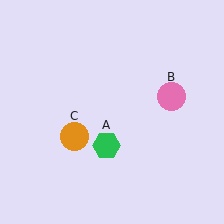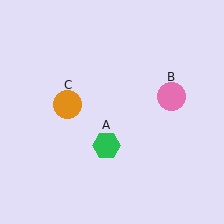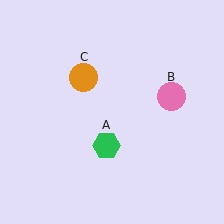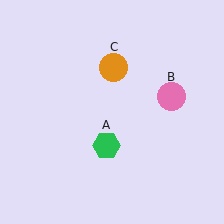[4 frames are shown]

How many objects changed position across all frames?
1 object changed position: orange circle (object C).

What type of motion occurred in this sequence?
The orange circle (object C) rotated clockwise around the center of the scene.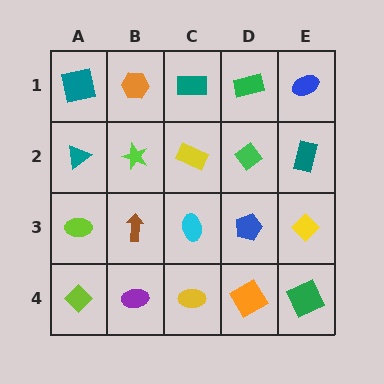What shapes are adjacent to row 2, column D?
A green rectangle (row 1, column D), a blue pentagon (row 3, column D), a yellow rectangle (row 2, column C), a teal rectangle (row 2, column E).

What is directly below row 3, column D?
An orange diamond.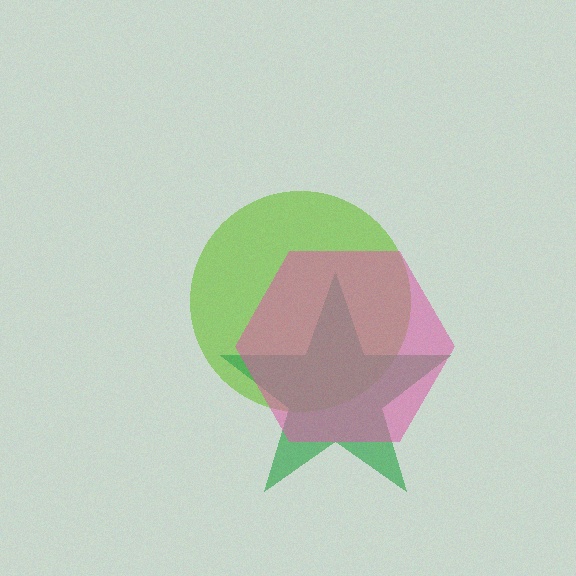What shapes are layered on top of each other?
The layered shapes are: a lime circle, a green star, a pink hexagon.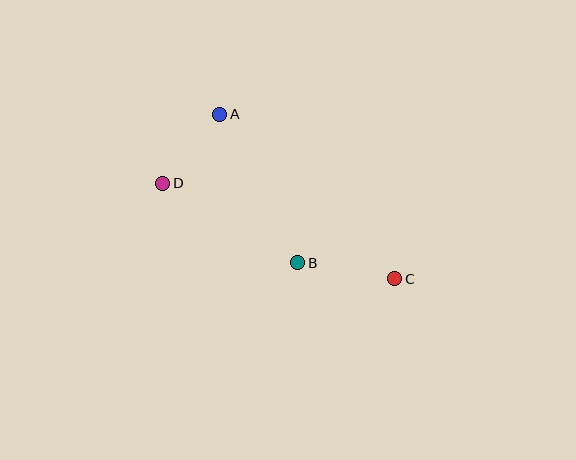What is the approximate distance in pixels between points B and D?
The distance between B and D is approximately 157 pixels.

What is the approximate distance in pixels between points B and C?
The distance between B and C is approximately 98 pixels.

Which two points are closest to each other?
Points A and D are closest to each other.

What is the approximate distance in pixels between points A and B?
The distance between A and B is approximately 168 pixels.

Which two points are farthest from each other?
Points C and D are farthest from each other.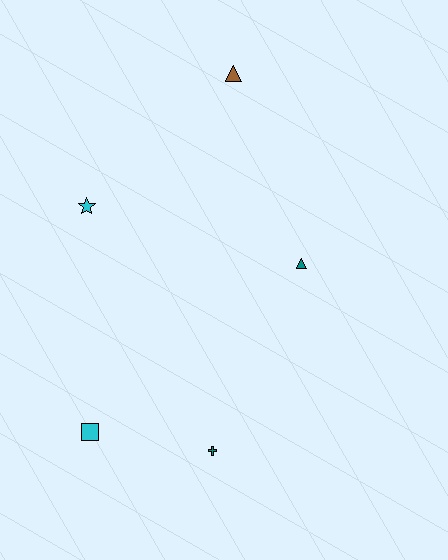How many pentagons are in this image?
There are no pentagons.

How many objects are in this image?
There are 5 objects.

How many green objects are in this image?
There are no green objects.